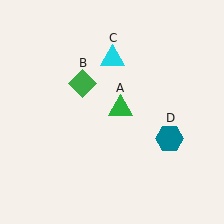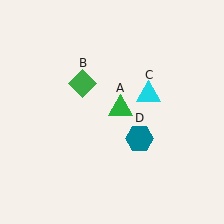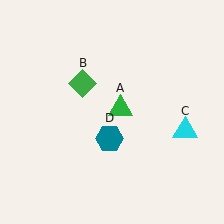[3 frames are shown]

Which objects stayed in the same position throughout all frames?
Green triangle (object A) and green diamond (object B) remained stationary.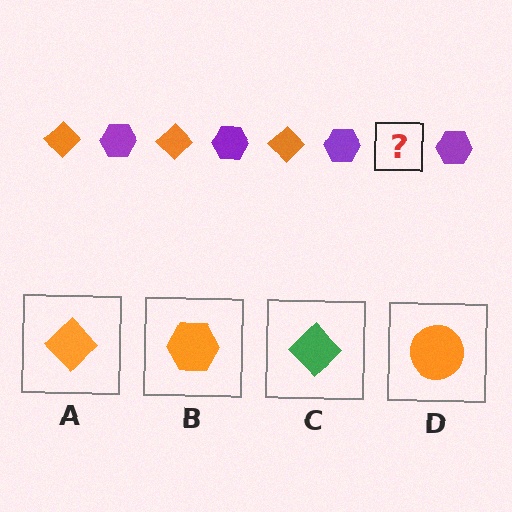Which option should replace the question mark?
Option A.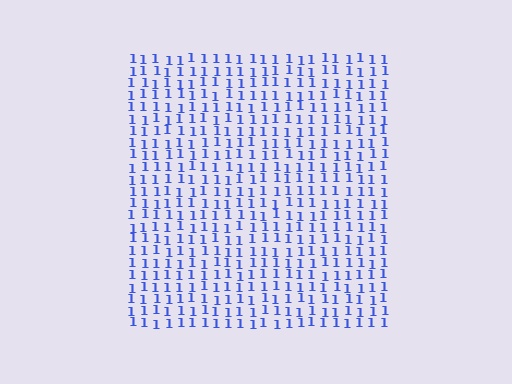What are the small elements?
The small elements are digit 1's.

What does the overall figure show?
The overall figure shows a square.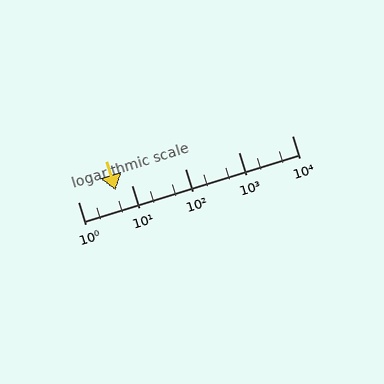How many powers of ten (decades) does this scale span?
The scale spans 4 decades, from 1 to 10000.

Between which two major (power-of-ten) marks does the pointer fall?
The pointer is between 1 and 10.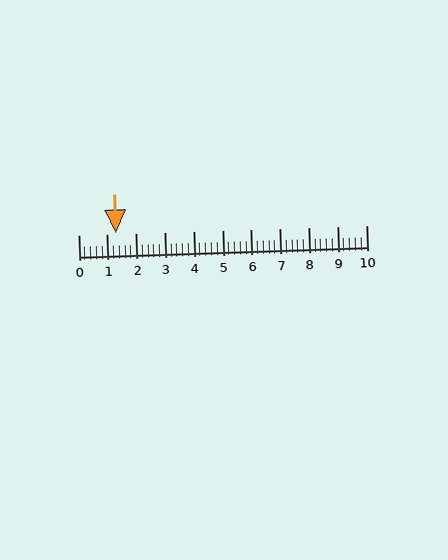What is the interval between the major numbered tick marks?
The major tick marks are spaced 1 units apart.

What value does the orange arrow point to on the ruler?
The orange arrow points to approximately 1.3.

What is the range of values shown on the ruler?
The ruler shows values from 0 to 10.